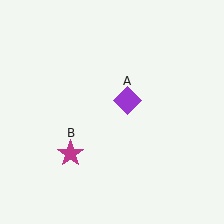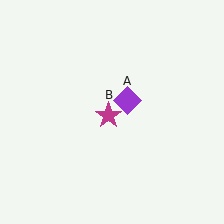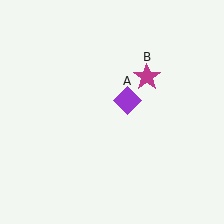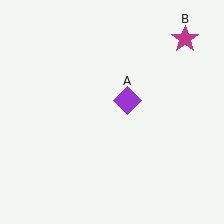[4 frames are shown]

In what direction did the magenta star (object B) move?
The magenta star (object B) moved up and to the right.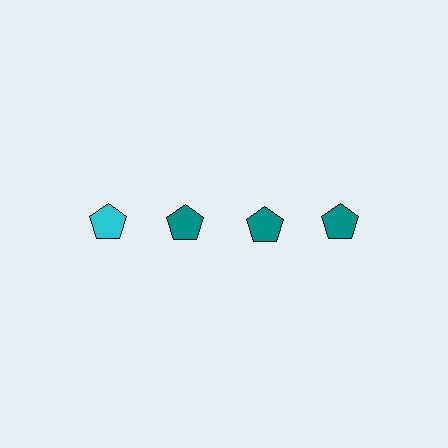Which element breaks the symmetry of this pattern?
The cyan pentagon in the top row, leftmost column breaks the symmetry. All other shapes are teal pentagons.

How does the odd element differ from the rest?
It has a different color: cyan instead of teal.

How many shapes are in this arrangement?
There are 4 shapes arranged in a grid pattern.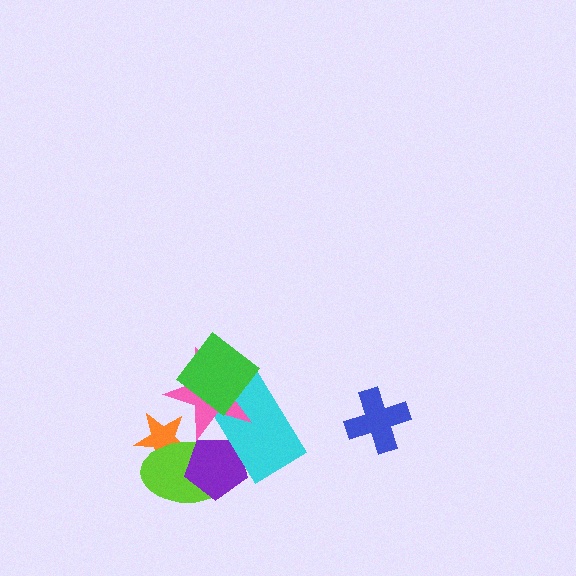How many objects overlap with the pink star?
5 objects overlap with the pink star.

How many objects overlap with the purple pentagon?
3 objects overlap with the purple pentagon.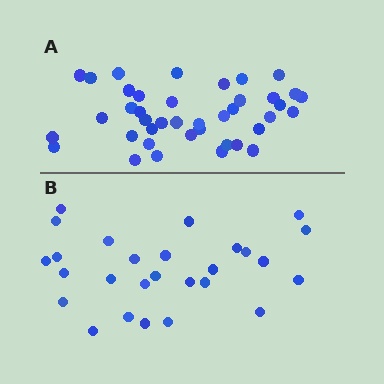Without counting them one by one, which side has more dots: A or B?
Region A (the top region) has more dots.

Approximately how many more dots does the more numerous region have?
Region A has approximately 15 more dots than region B.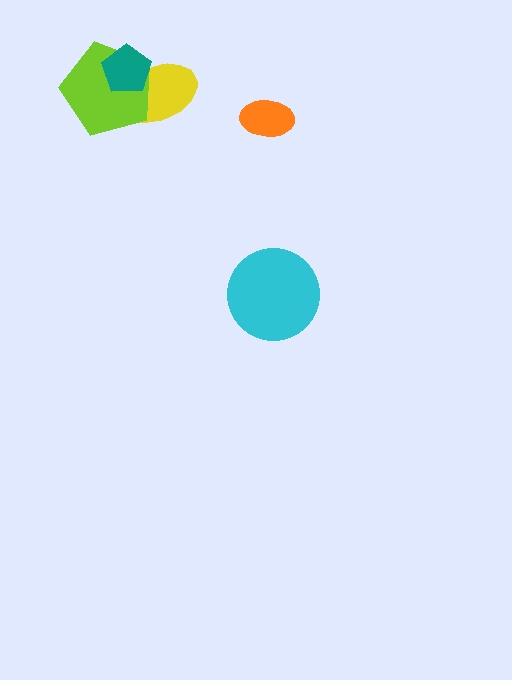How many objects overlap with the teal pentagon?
2 objects overlap with the teal pentagon.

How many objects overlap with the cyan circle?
0 objects overlap with the cyan circle.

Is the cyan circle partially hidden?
No, no other shape covers it.